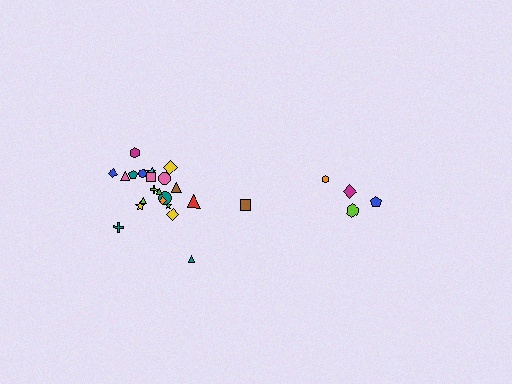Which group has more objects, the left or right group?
The left group.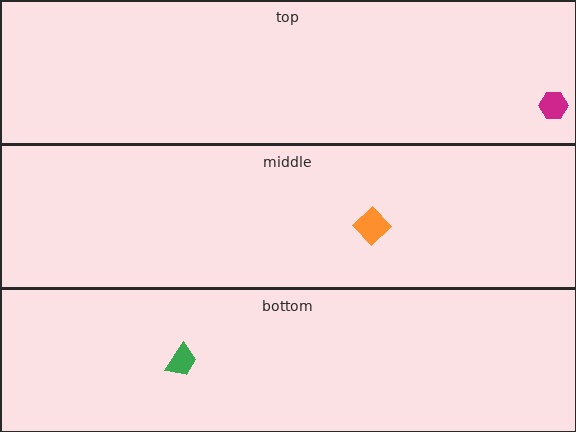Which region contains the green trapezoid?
The bottom region.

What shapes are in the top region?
The magenta hexagon.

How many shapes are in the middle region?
1.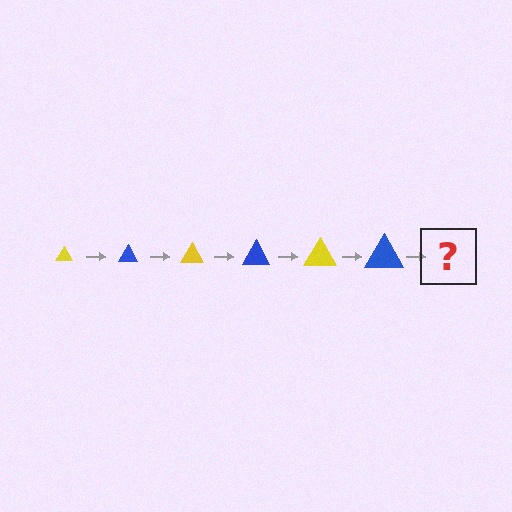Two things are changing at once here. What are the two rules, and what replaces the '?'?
The two rules are that the triangle grows larger each step and the color cycles through yellow and blue. The '?' should be a yellow triangle, larger than the previous one.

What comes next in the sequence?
The next element should be a yellow triangle, larger than the previous one.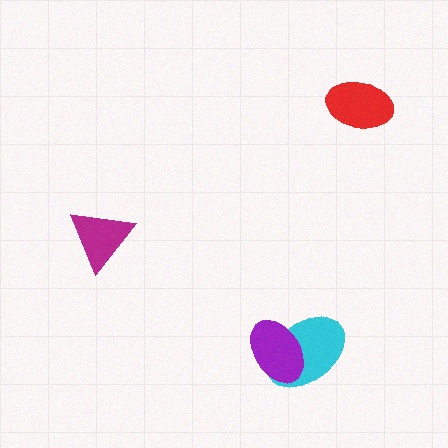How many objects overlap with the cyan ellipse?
1 object overlaps with the cyan ellipse.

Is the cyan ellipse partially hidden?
Yes, it is partially covered by another shape.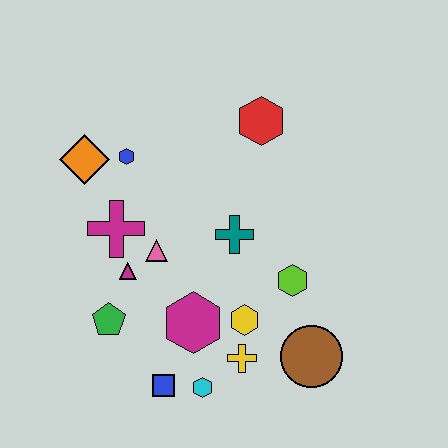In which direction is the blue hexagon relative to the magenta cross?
The blue hexagon is above the magenta cross.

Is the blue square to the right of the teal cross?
No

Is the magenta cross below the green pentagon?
No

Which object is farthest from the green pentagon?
The red hexagon is farthest from the green pentagon.